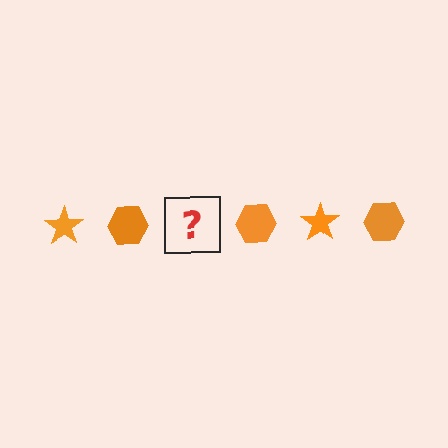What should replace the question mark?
The question mark should be replaced with an orange star.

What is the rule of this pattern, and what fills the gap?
The rule is that the pattern cycles through star, hexagon shapes in orange. The gap should be filled with an orange star.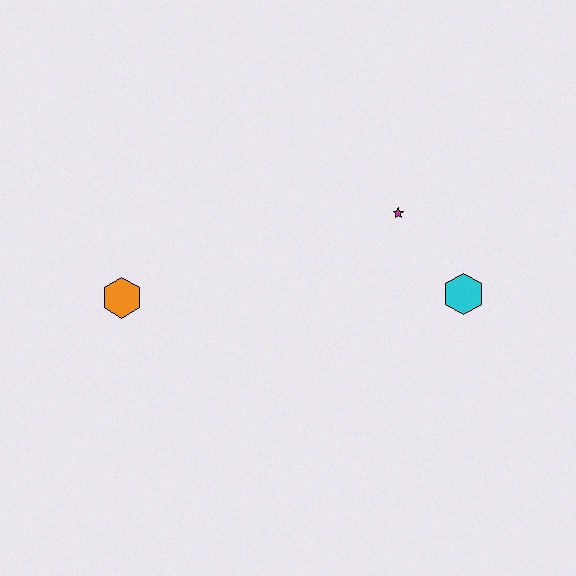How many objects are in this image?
There are 3 objects.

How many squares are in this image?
There are no squares.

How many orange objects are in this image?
There is 1 orange object.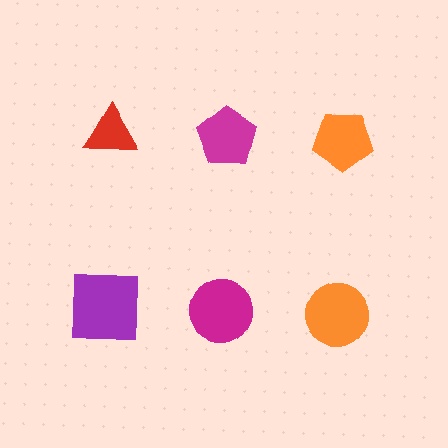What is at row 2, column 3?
An orange circle.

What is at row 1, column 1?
A red triangle.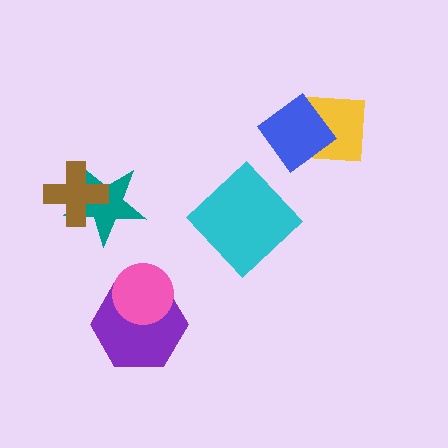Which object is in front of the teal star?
The brown cross is in front of the teal star.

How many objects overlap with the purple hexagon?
1 object overlaps with the purple hexagon.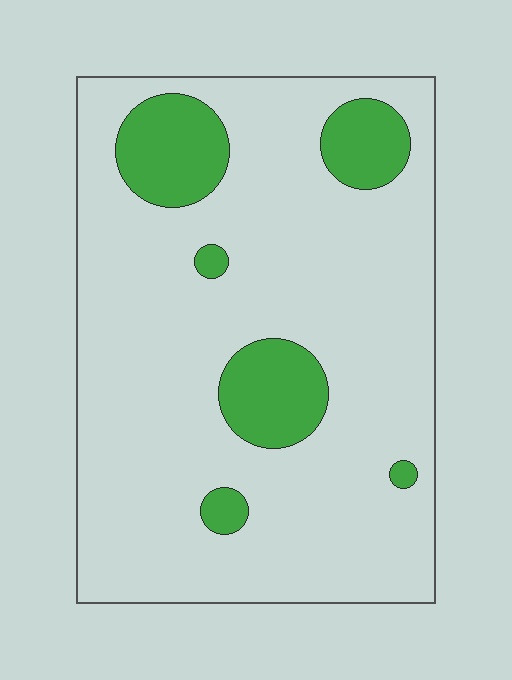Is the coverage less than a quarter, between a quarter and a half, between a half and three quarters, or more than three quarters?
Less than a quarter.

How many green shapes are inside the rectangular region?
6.